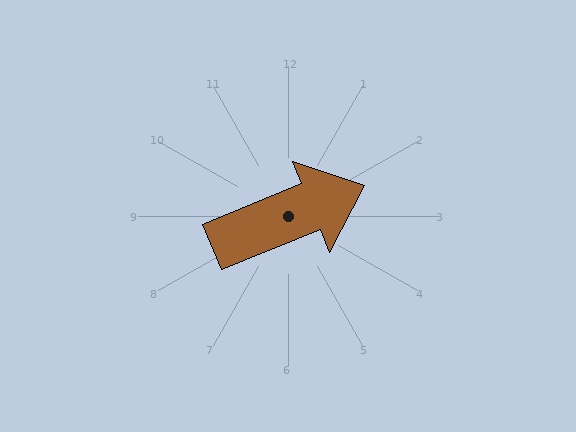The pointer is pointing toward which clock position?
Roughly 2 o'clock.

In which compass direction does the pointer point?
East.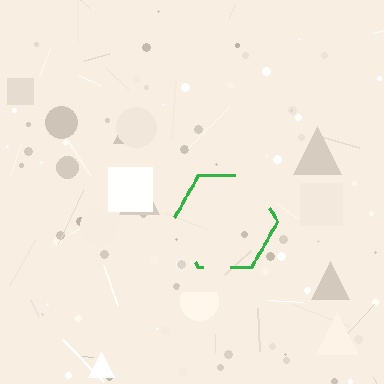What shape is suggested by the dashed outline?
The dashed outline suggests a hexagon.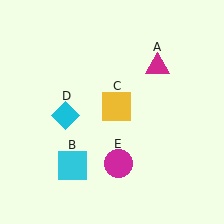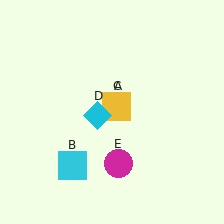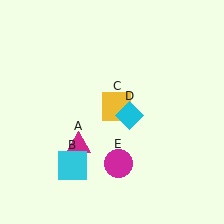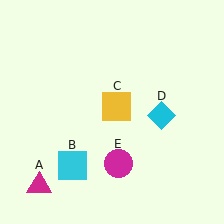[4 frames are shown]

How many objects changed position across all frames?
2 objects changed position: magenta triangle (object A), cyan diamond (object D).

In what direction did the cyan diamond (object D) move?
The cyan diamond (object D) moved right.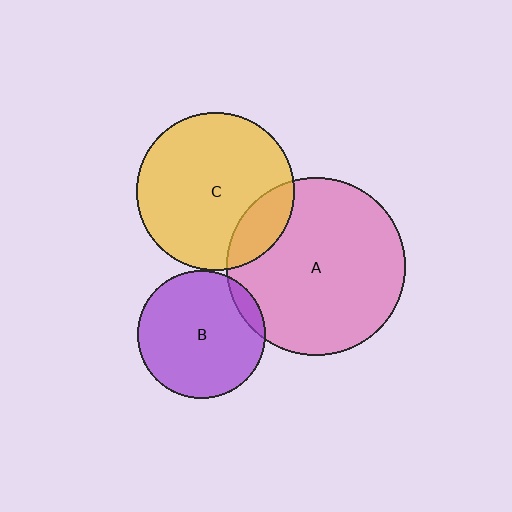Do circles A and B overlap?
Yes.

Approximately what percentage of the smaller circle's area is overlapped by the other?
Approximately 10%.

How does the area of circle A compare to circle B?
Approximately 1.9 times.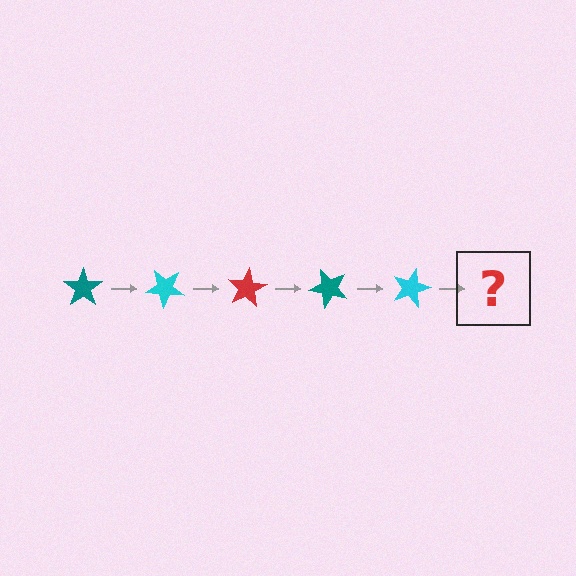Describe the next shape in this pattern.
It should be a red star, rotated 200 degrees from the start.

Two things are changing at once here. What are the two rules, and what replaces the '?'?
The two rules are that it rotates 40 degrees each step and the color cycles through teal, cyan, and red. The '?' should be a red star, rotated 200 degrees from the start.